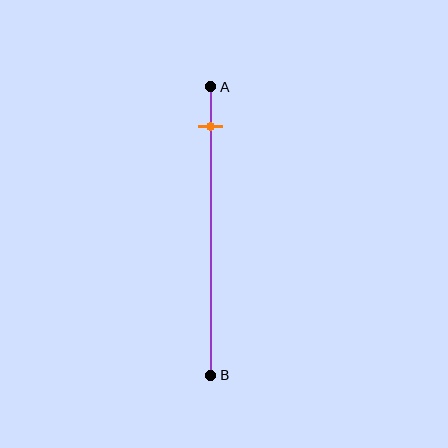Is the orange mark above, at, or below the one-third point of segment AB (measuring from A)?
The orange mark is above the one-third point of segment AB.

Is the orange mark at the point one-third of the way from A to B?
No, the mark is at about 15% from A, not at the 33% one-third point.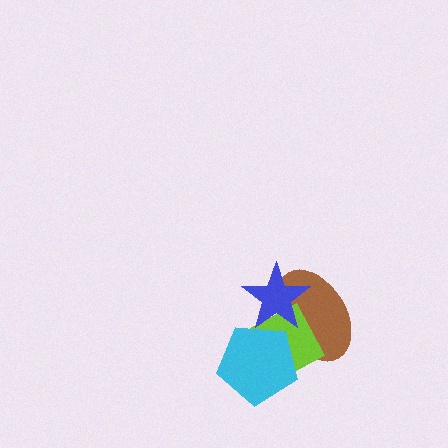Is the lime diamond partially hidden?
Yes, it is partially covered by another shape.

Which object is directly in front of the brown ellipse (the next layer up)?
The lime diamond is directly in front of the brown ellipse.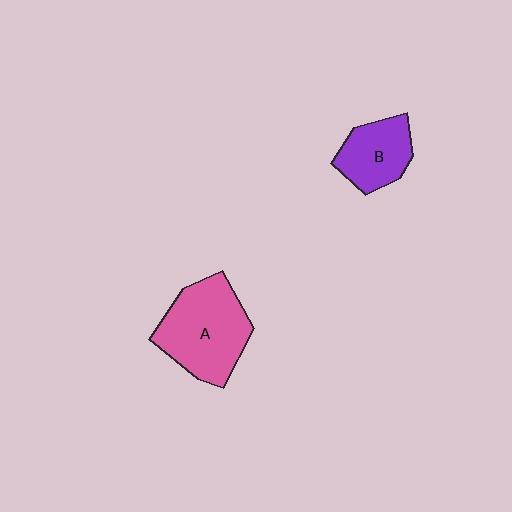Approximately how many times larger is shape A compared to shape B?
Approximately 1.7 times.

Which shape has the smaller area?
Shape B (purple).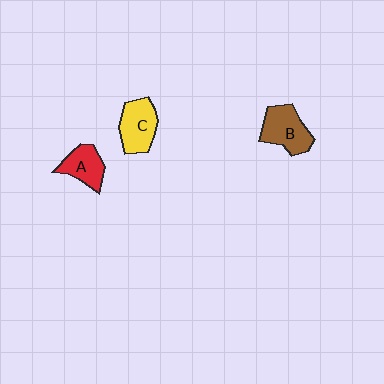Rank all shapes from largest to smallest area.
From largest to smallest: B (brown), C (yellow), A (red).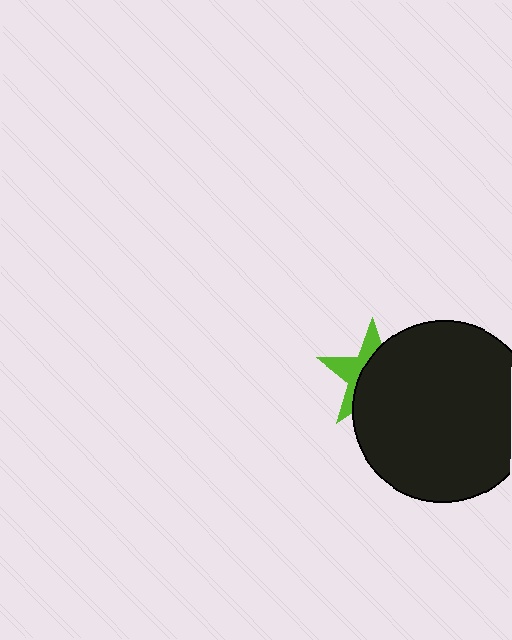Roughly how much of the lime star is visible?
A small part of it is visible (roughly 39%).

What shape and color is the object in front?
The object in front is a black circle.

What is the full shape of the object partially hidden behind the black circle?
The partially hidden object is a lime star.